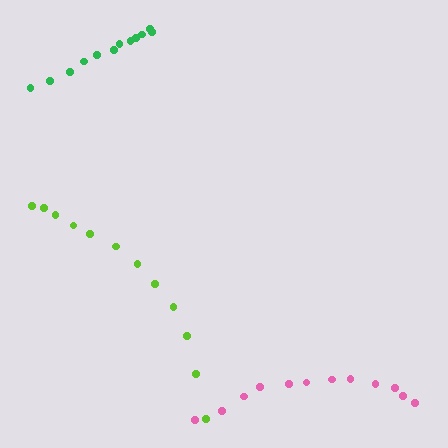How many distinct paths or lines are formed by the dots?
There are 3 distinct paths.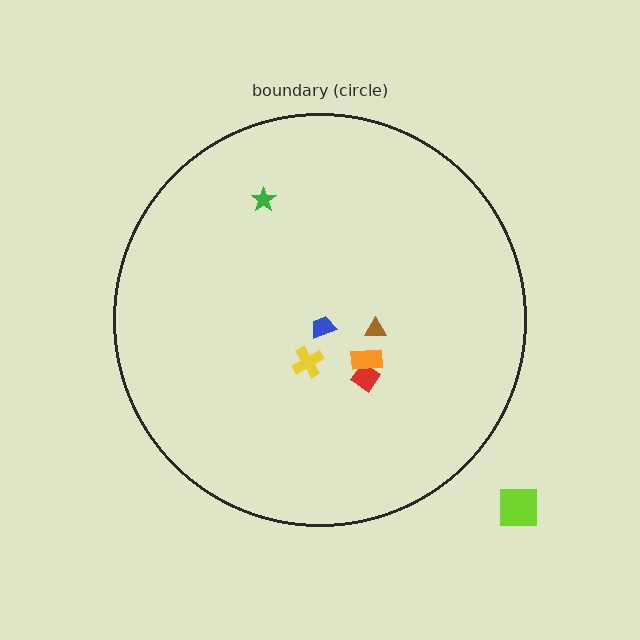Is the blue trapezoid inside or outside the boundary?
Inside.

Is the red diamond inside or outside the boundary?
Inside.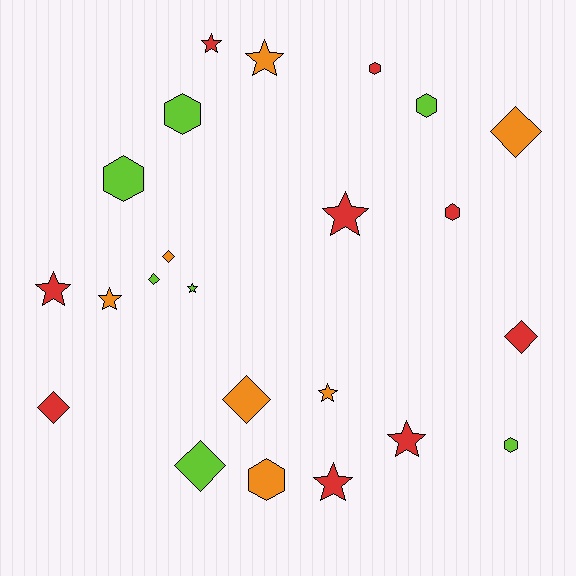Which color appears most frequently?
Red, with 9 objects.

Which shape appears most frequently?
Star, with 9 objects.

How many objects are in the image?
There are 23 objects.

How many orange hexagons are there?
There is 1 orange hexagon.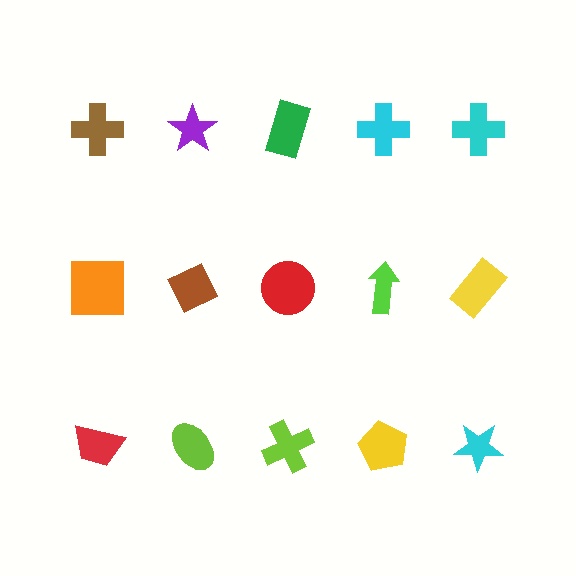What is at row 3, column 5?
A cyan star.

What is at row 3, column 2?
A lime ellipse.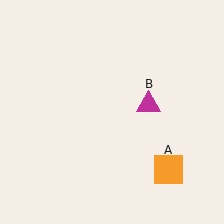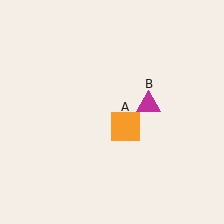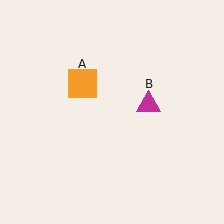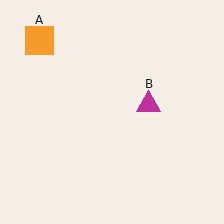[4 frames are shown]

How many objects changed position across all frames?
1 object changed position: orange square (object A).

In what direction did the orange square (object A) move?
The orange square (object A) moved up and to the left.